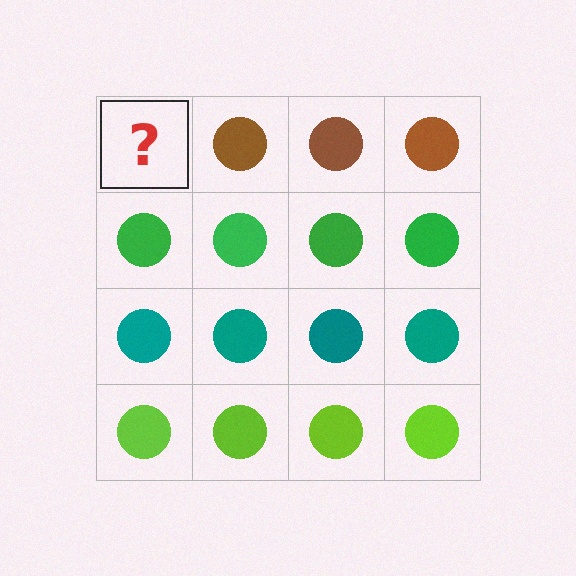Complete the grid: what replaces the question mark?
The question mark should be replaced with a brown circle.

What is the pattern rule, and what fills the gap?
The rule is that each row has a consistent color. The gap should be filled with a brown circle.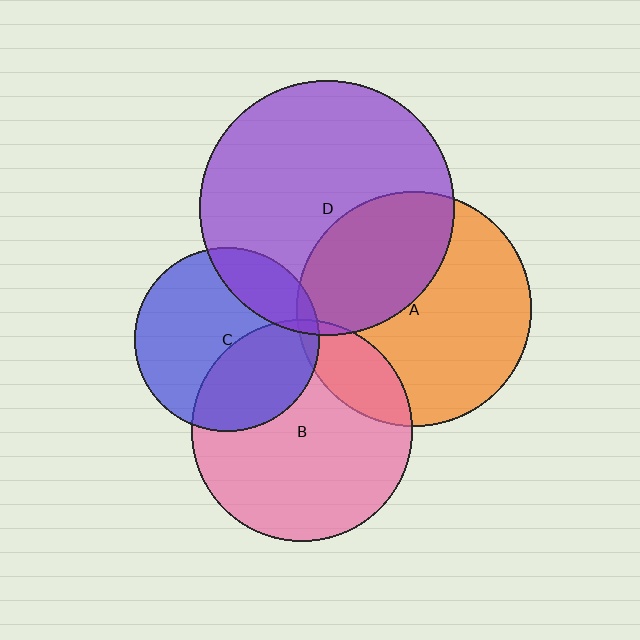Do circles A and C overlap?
Yes.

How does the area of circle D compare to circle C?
Approximately 1.9 times.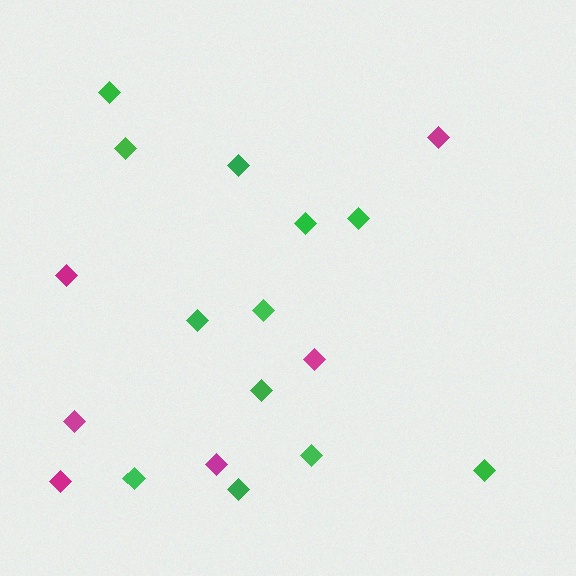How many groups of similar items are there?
There are 2 groups: one group of magenta diamonds (6) and one group of green diamonds (12).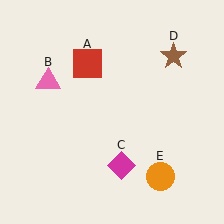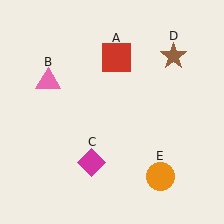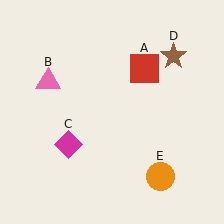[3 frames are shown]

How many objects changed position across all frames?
2 objects changed position: red square (object A), magenta diamond (object C).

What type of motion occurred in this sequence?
The red square (object A), magenta diamond (object C) rotated clockwise around the center of the scene.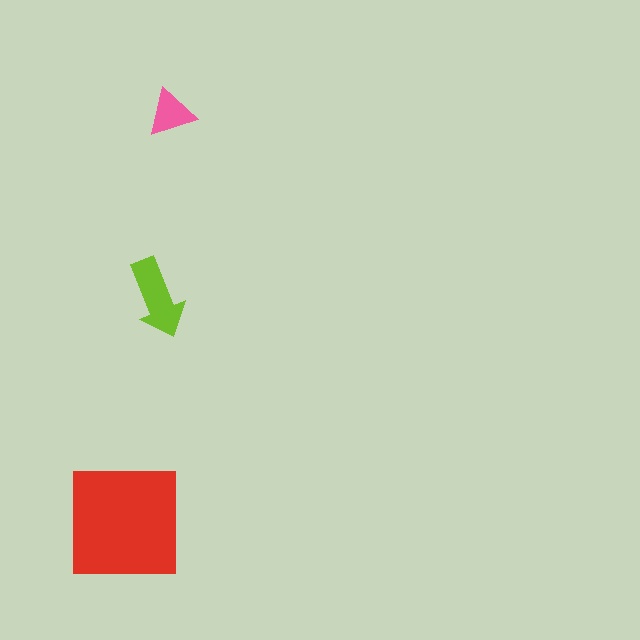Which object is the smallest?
The pink triangle.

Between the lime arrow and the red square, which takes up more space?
The red square.